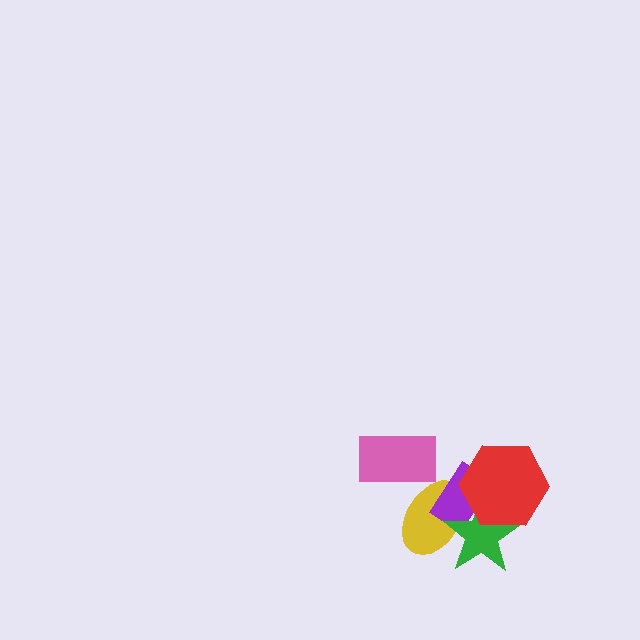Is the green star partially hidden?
Yes, it is partially covered by another shape.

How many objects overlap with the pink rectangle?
1 object overlaps with the pink rectangle.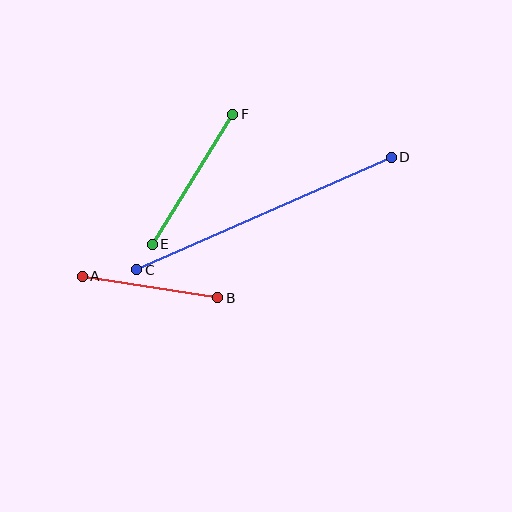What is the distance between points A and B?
The distance is approximately 138 pixels.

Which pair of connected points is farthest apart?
Points C and D are farthest apart.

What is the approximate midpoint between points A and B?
The midpoint is at approximately (150, 287) pixels.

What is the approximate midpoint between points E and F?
The midpoint is at approximately (192, 179) pixels.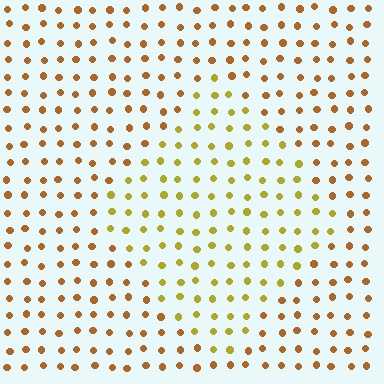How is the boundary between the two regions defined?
The boundary is defined purely by a slight shift in hue (about 30 degrees). Spacing, size, and orientation are identical on both sides.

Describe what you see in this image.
The image is filled with small brown elements in a uniform arrangement. A diamond-shaped region is visible where the elements are tinted to a slightly different hue, forming a subtle color boundary.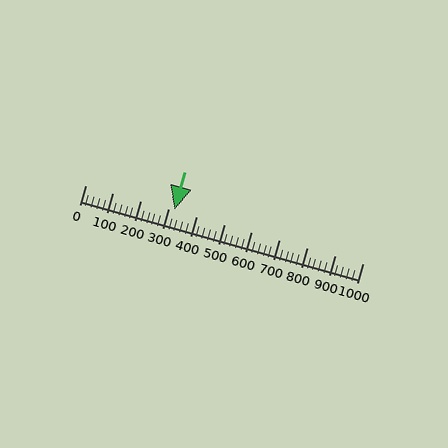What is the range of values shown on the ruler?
The ruler shows values from 0 to 1000.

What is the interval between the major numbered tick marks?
The major tick marks are spaced 100 units apart.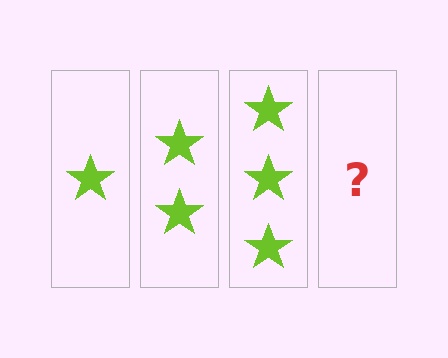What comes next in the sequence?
The next element should be 4 stars.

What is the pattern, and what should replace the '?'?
The pattern is that each step adds one more star. The '?' should be 4 stars.